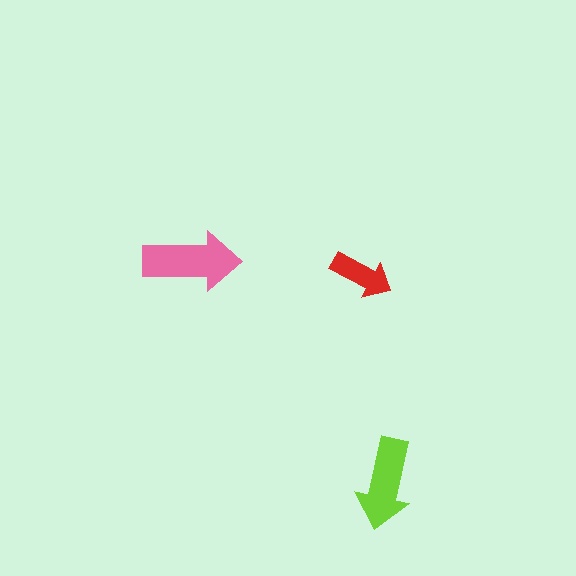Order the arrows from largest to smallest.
the pink one, the lime one, the red one.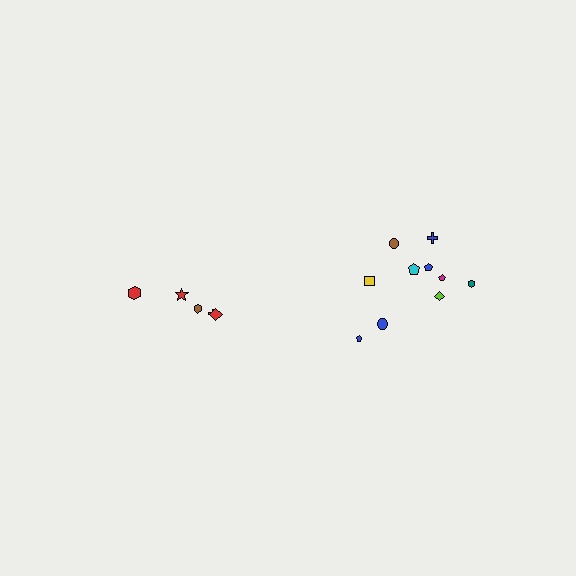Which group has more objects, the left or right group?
The right group.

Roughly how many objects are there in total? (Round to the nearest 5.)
Roughly 15 objects in total.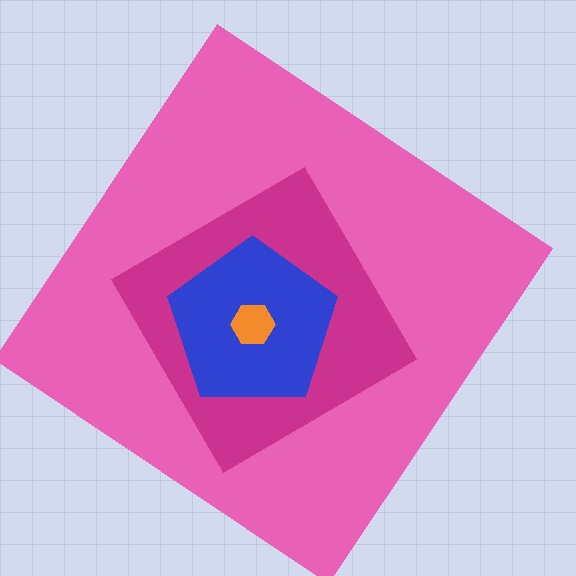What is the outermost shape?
The pink diamond.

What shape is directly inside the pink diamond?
The magenta diamond.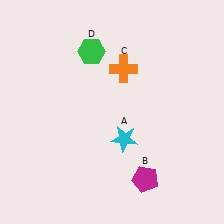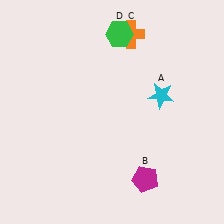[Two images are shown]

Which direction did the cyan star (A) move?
The cyan star (A) moved up.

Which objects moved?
The objects that moved are: the cyan star (A), the orange cross (C), the green hexagon (D).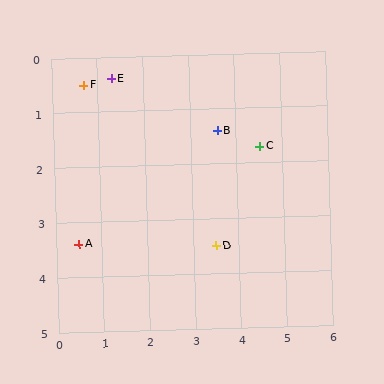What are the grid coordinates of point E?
Point E is at approximately (1.3, 0.4).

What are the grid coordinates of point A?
Point A is at approximately (0.5, 3.4).